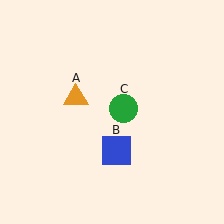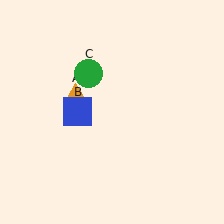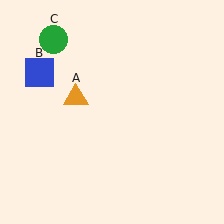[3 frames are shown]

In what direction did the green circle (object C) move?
The green circle (object C) moved up and to the left.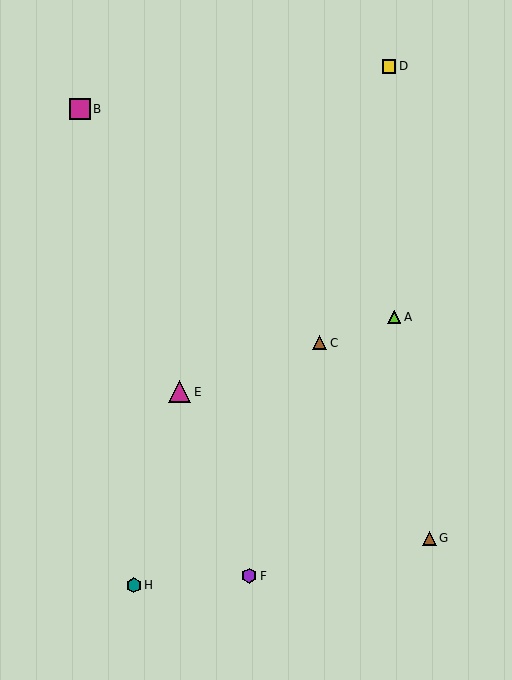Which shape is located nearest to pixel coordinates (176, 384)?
The magenta triangle (labeled E) at (180, 392) is nearest to that location.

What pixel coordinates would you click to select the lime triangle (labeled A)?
Click at (394, 317) to select the lime triangle A.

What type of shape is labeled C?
Shape C is a brown triangle.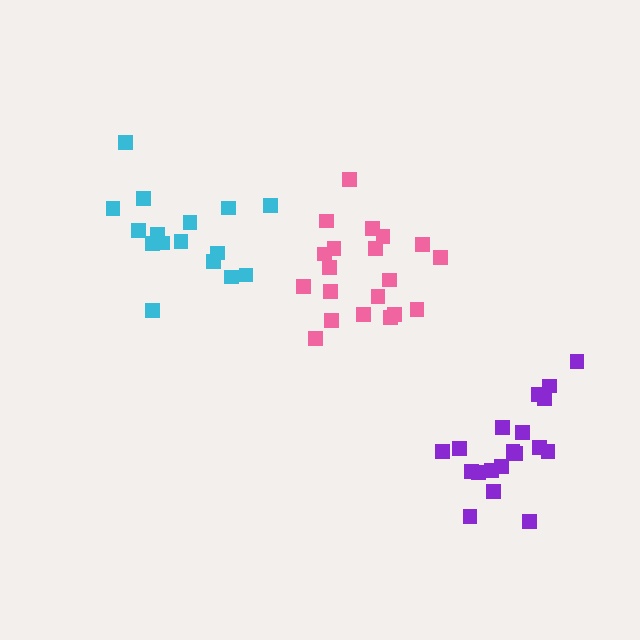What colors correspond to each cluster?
The clusters are colored: cyan, pink, purple.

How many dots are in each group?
Group 1: 16 dots, Group 2: 20 dots, Group 3: 19 dots (55 total).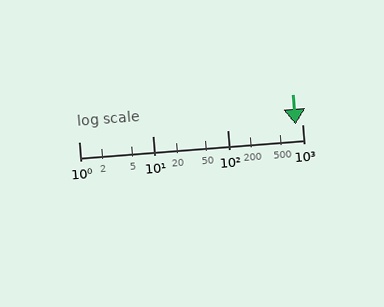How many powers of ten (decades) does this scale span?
The scale spans 3 decades, from 1 to 1000.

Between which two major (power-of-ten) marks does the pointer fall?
The pointer is between 100 and 1000.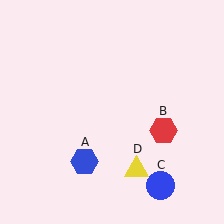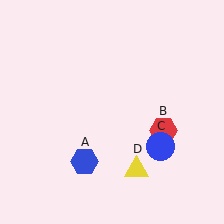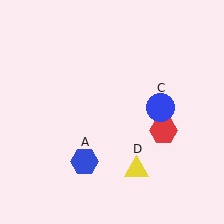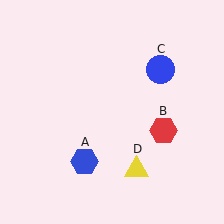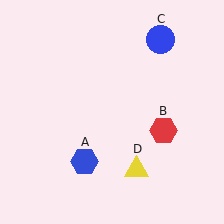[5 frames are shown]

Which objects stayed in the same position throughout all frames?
Blue hexagon (object A) and red hexagon (object B) and yellow triangle (object D) remained stationary.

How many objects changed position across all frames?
1 object changed position: blue circle (object C).